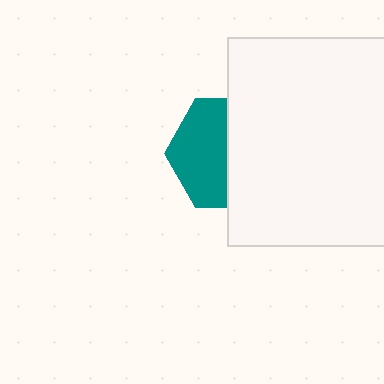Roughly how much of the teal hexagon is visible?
About half of it is visible (roughly 50%).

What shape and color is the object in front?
The object in front is a white rectangle.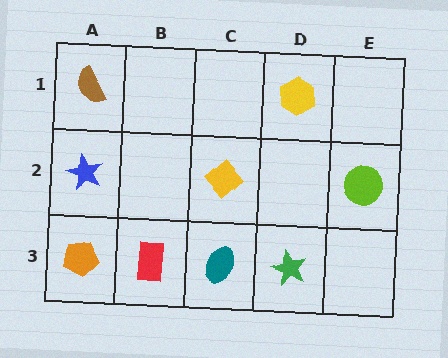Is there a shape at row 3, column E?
No, that cell is empty.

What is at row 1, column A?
A brown semicircle.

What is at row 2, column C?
A yellow diamond.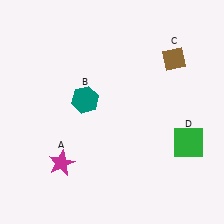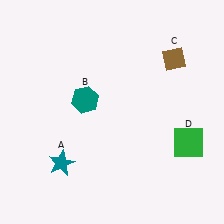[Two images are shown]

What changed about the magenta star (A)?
In Image 1, A is magenta. In Image 2, it changed to teal.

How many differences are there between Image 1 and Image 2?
There is 1 difference between the two images.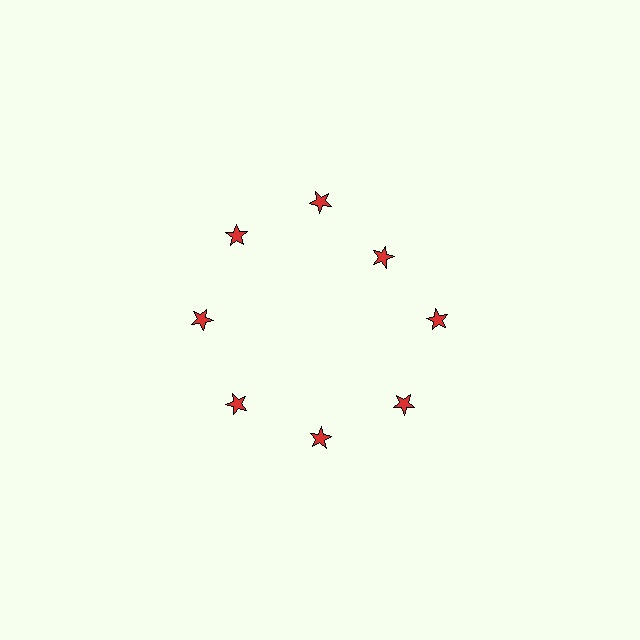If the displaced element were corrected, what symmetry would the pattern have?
It would have 8-fold rotational symmetry — the pattern would map onto itself every 45 degrees.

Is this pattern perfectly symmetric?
No. The 8 red stars are arranged in a ring, but one element near the 2 o'clock position is pulled inward toward the center, breaking the 8-fold rotational symmetry.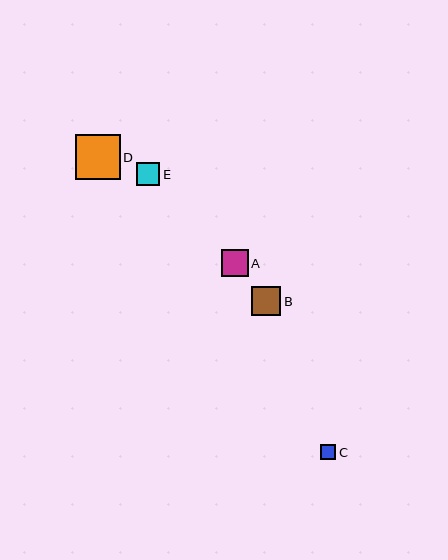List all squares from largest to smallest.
From largest to smallest: D, B, A, E, C.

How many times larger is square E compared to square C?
Square E is approximately 1.5 times the size of square C.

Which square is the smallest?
Square C is the smallest with a size of approximately 15 pixels.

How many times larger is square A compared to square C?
Square A is approximately 1.8 times the size of square C.